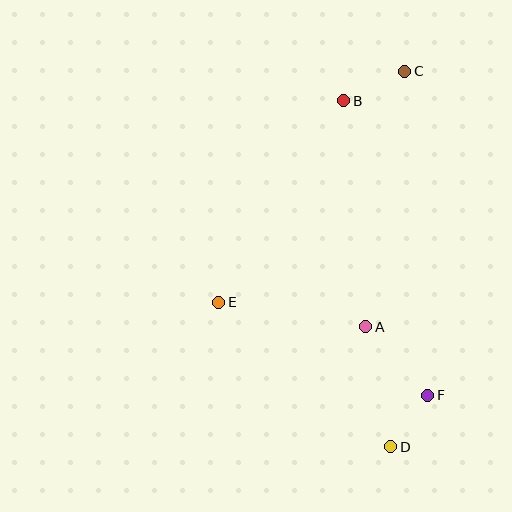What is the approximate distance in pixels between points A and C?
The distance between A and C is approximately 259 pixels.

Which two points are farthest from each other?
Points C and D are farthest from each other.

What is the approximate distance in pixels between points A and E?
The distance between A and E is approximately 149 pixels.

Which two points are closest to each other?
Points D and F are closest to each other.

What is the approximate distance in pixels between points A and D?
The distance between A and D is approximately 122 pixels.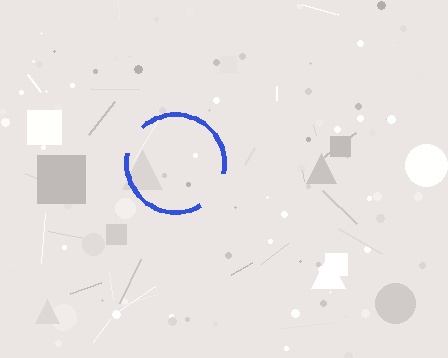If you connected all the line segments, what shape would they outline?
They would outline a circle.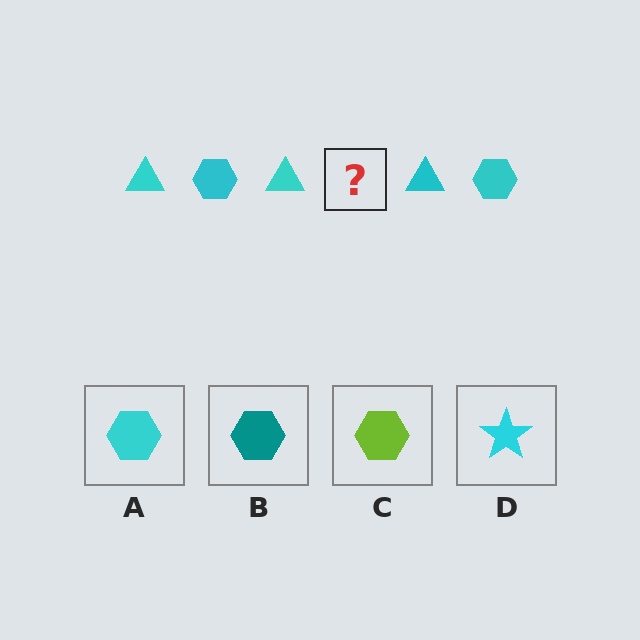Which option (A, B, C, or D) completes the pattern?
A.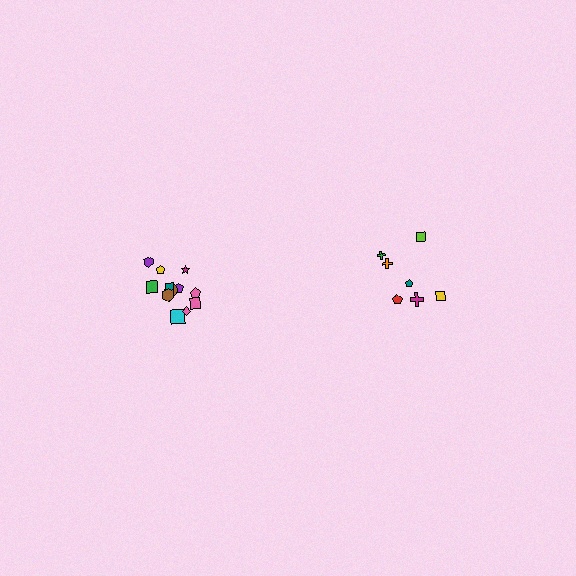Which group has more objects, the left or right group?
The left group.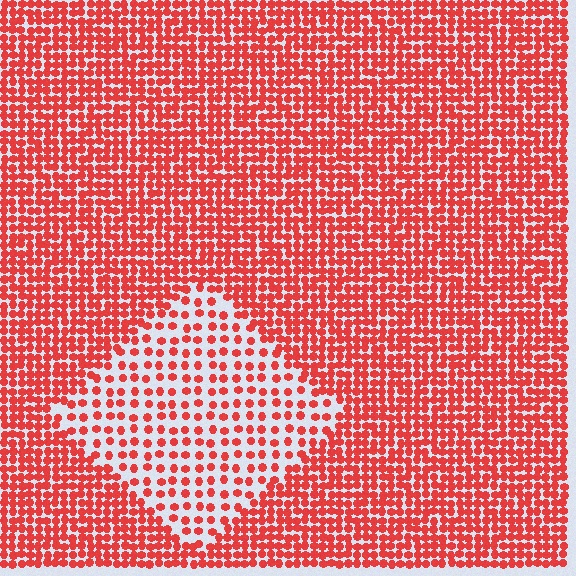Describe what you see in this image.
The image contains small red elements arranged at two different densities. A diamond-shaped region is visible where the elements are less densely packed than the surrounding area.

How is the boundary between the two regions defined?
The boundary is defined by a change in element density (approximately 2.2x ratio). All elements are the same color, size, and shape.